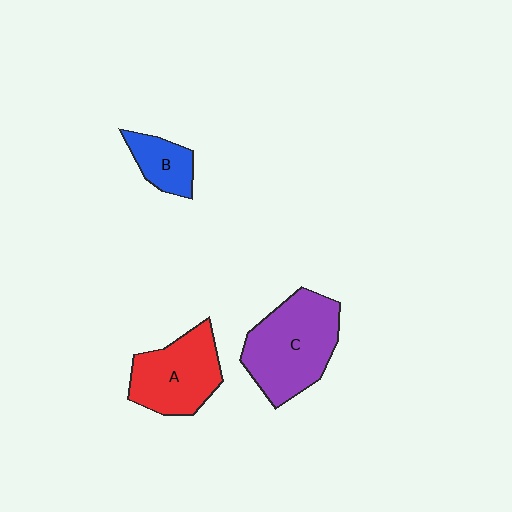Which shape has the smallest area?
Shape B (blue).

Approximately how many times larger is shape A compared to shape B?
Approximately 2.0 times.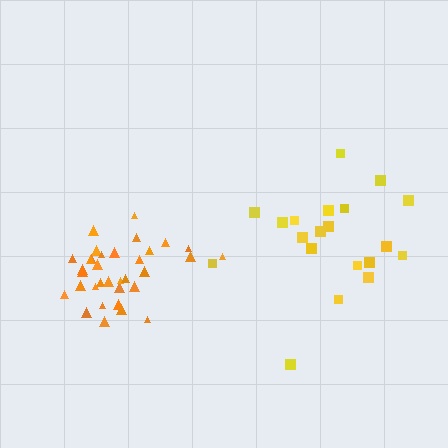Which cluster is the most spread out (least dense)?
Yellow.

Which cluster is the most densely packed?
Orange.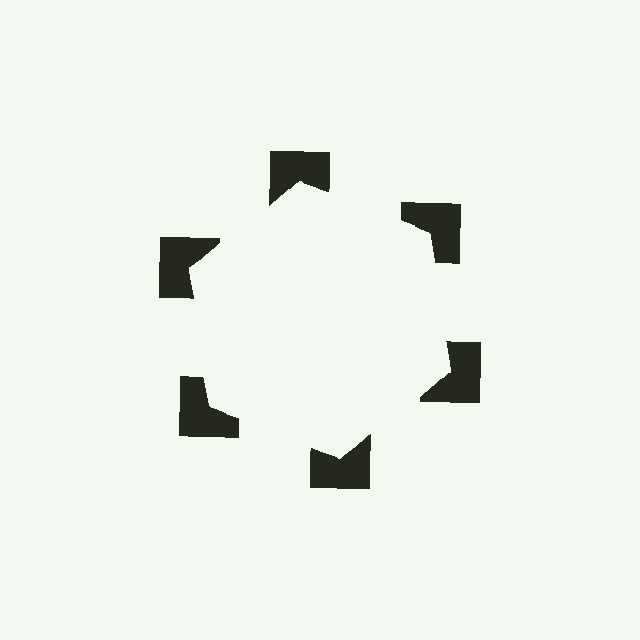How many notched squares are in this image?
There are 6 — one at each vertex of the illusory hexagon.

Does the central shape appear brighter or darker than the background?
It typically appears slightly brighter than the background, even though no actual brightness change is drawn.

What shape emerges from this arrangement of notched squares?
An illusory hexagon — its edges are inferred from the aligned wedge cuts in the notched squares, not physically drawn.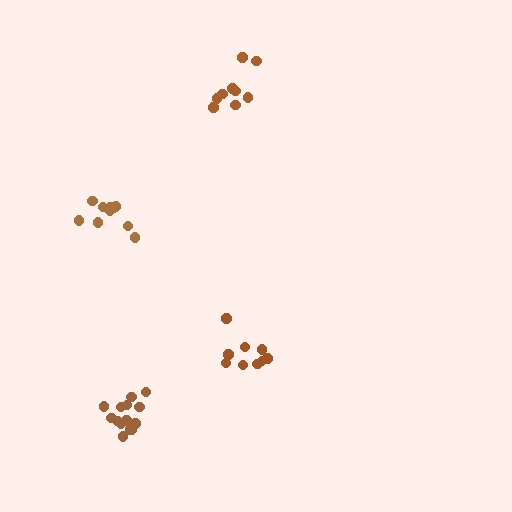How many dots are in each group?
Group 1: 9 dots, Group 2: 9 dots, Group 3: 14 dots, Group 4: 10 dots (42 total).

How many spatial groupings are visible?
There are 4 spatial groupings.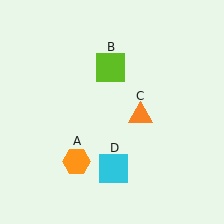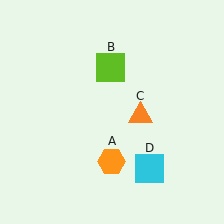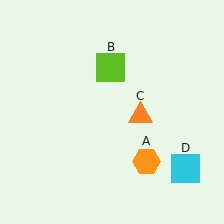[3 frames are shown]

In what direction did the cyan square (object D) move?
The cyan square (object D) moved right.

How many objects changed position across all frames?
2 objects changed position: orange hexagon (object A), cyan square (object D).